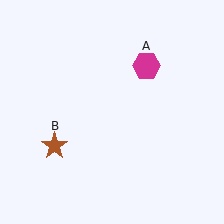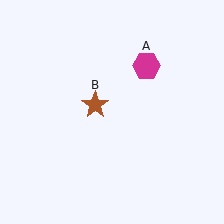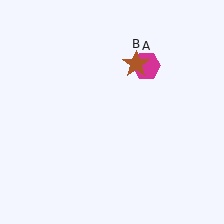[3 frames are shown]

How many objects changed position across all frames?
1 object changed position: brown star (object B).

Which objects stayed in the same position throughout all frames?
Magenta hexagon (object A) remained stationary.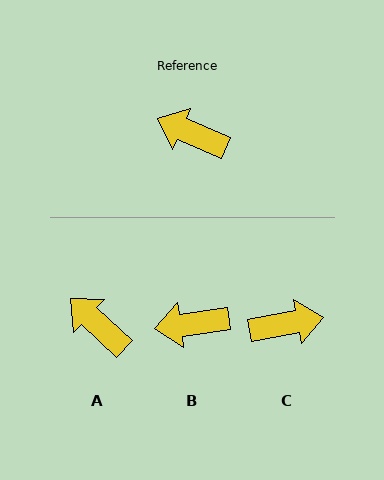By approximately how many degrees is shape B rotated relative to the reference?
Approximately 31 degrees counter-clockwise.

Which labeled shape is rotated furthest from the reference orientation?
C, about 147 degrees away.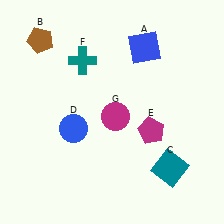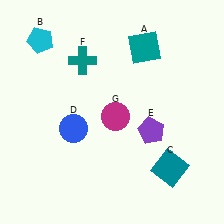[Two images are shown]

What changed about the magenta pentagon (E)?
In Image 1, E is magenta. In Image 2, it changed to purple.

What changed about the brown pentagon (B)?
In Image 1, B is brown. In Image 2, it changed to cyan.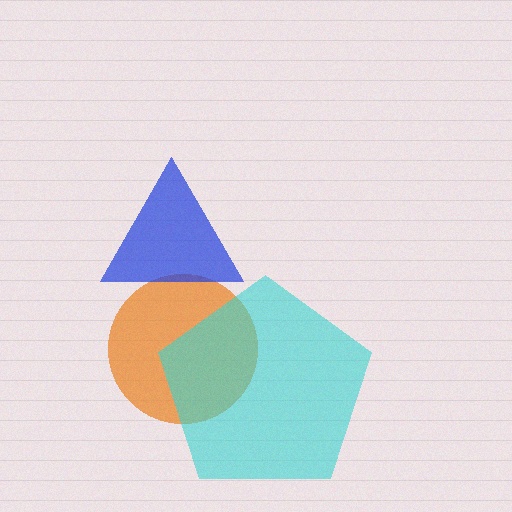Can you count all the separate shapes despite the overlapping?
Yes, there are 3 separate shapes.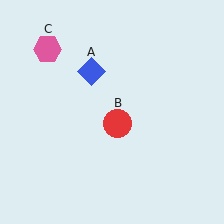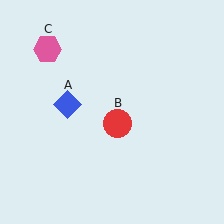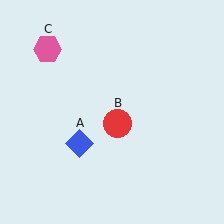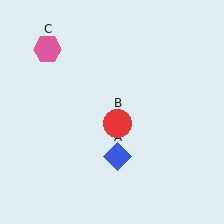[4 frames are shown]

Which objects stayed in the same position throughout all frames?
Red circle (object B) and pink hexagon (object C) remained stationary.